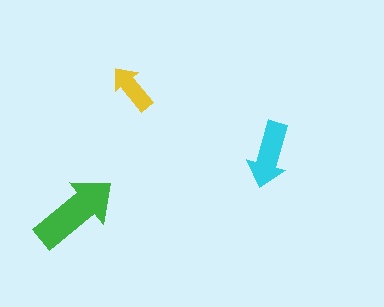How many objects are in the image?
There are 3 objects in the image.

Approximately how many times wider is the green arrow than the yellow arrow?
About 2 times wider.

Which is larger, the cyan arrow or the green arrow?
The green one.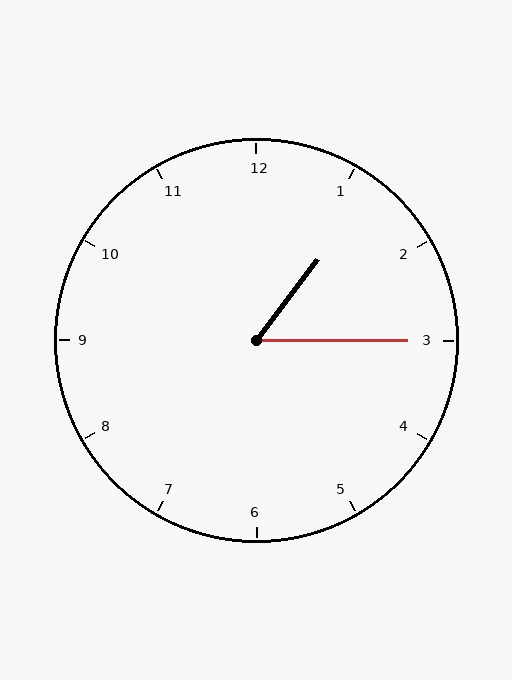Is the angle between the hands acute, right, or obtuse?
It is acute.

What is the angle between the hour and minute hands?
Approximately 52 degrees.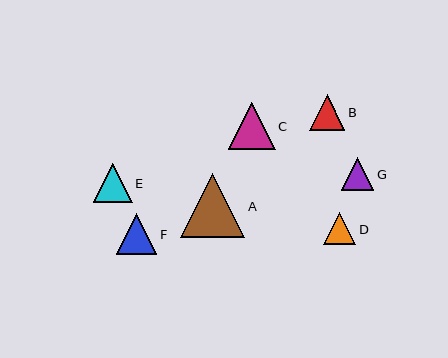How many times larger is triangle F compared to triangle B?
Triangle F is approximately 1.1 times the size of triangle B.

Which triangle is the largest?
Triangle A is the largest with a size of approximately 64 pixels.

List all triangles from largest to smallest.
From largest to smallest: A, C, F, E, B, D, G.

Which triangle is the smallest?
Triangle G is the smallest with a size of approximately 32 pixels.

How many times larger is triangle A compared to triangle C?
Triangle A is approximately 1.4 times the size of triangle C.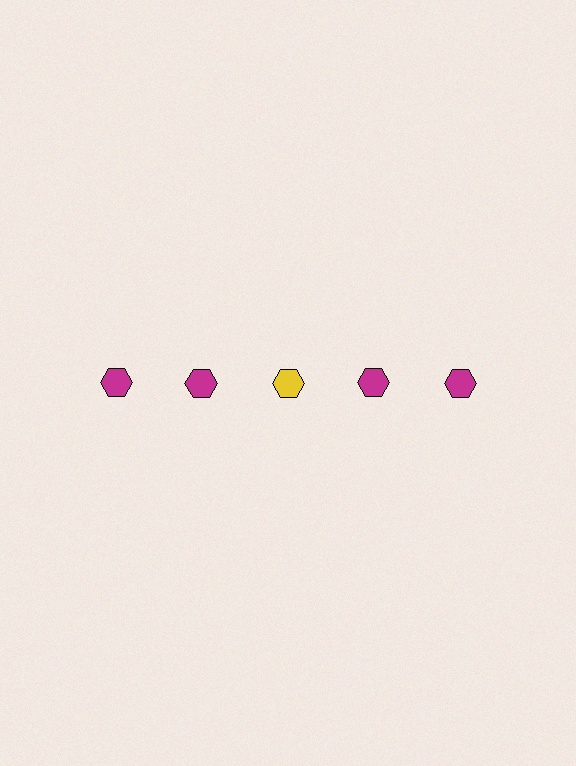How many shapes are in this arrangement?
There are 5 shapes arranged in a grid pattern.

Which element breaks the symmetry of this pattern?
The yellow hexagon in the top row, center column breaks the symmetry. All other shapes are magenta hexagons.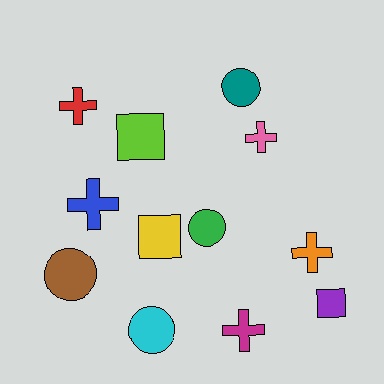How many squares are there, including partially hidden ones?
There are 3 squares.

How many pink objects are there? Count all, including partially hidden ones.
There is 1 pink object.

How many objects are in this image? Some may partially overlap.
There are 12 objects.